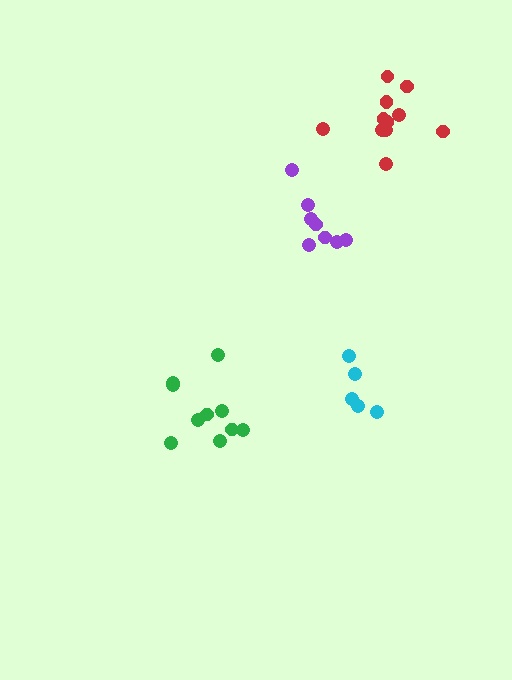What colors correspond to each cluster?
The clusters are colored: red, purple, green, cyan.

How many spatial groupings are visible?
There are 4 spatial groupings.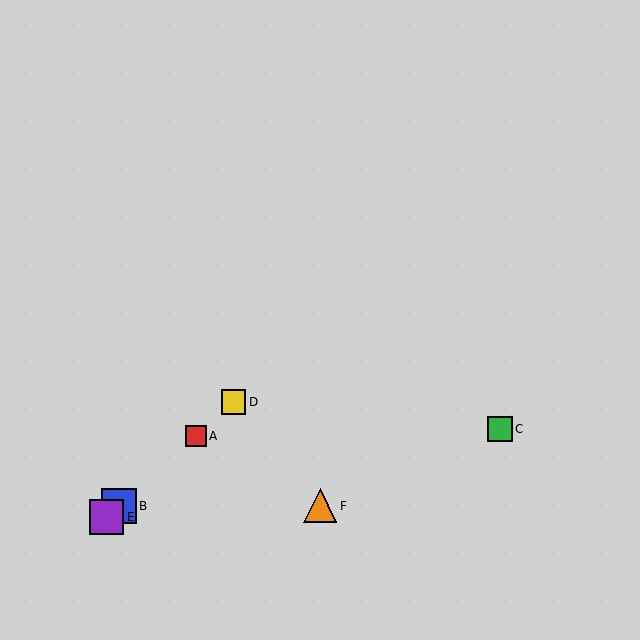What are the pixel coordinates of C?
Object C is at (500, 429).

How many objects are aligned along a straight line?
4 objects (A, B, D, E) are aligned along a straight line.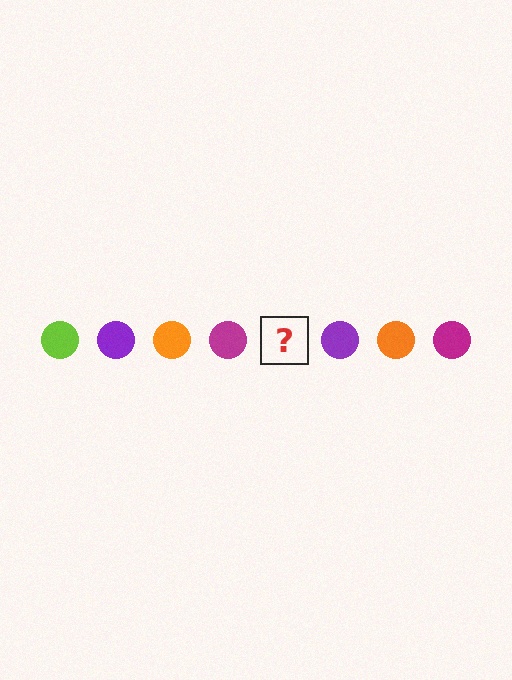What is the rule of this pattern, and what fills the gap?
The rule is that the pattern cycles through lime, purple, orange, magenta circles. The gap should be filled with a lime circle.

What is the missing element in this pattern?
The missing element is a lime circle.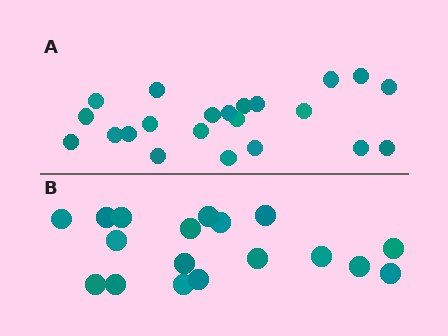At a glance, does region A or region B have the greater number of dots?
Region A (the top region) has more dots.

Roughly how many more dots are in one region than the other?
Region A has about 4 more dots than region B.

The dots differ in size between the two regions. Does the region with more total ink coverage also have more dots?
No. Region B has more total ink coverage because its dots are larger, but region A actually contains more individual dots. Total area can be misleading — the number of items is what matters here.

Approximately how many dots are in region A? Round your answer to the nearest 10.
About 20 dots. (The exact count is 22, which rounds to 20.)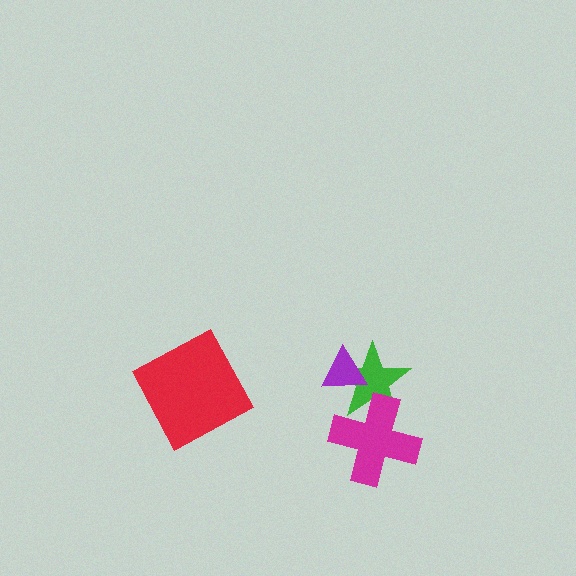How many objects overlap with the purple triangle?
1 object overlaps with the purple triangle.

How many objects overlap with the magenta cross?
1 object overlaps with the magenta cross.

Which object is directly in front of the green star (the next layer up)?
The purple triangle is directly in front of the green star.